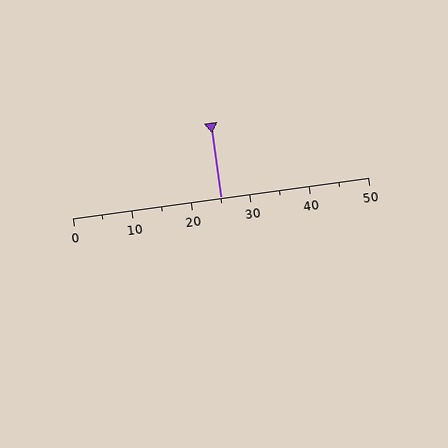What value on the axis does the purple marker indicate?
The marker indicates approximately 25.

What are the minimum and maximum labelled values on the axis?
The axis runs from 0 to 50.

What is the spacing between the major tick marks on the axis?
The major ticks are spaced 10 apart.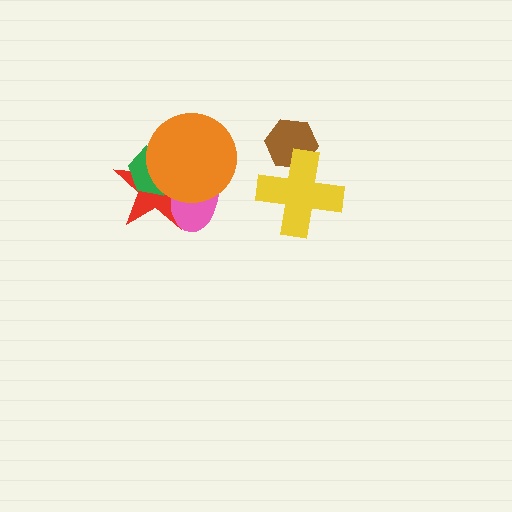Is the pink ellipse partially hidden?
Yes, it is partially covered by another shape.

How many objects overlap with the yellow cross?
1 object overlaps with the yellow cross.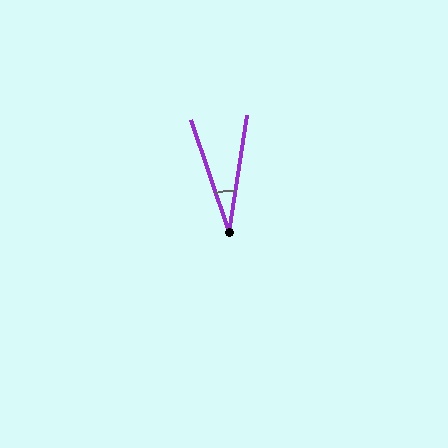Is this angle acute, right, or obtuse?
It is acute.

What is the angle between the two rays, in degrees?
Approximately 28 degrees.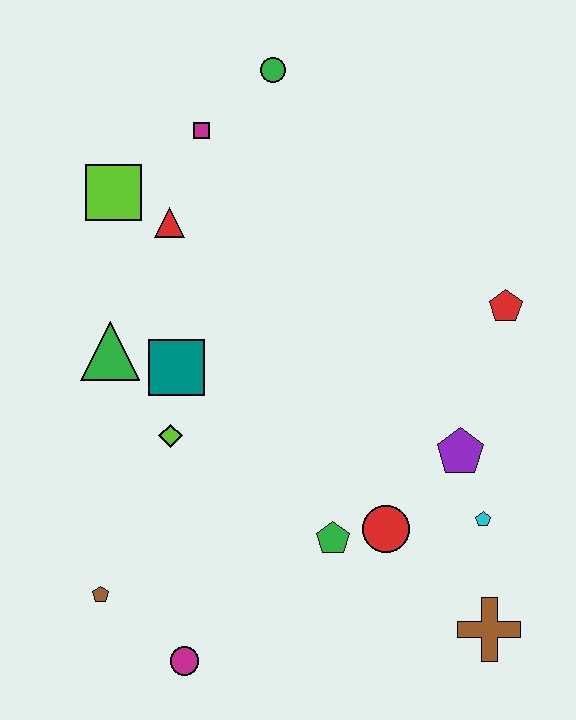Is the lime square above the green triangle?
Yes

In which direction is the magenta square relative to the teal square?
The magenta square is above the teal square.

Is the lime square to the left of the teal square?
Yes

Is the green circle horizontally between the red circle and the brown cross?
No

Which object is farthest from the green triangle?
The brown cross is farthest from the green triangle.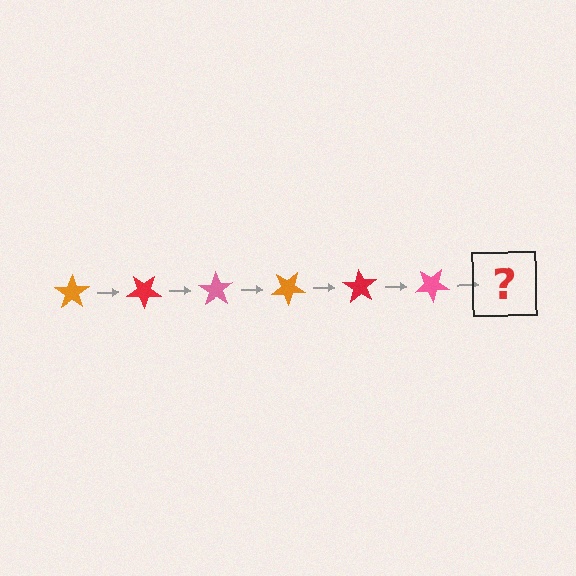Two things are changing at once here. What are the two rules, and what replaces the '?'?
The two rules are that it rotates 35 degrees each step and the color cycles through orange, red, and pink. The '?' should be an orange star, rotated 210 degrees from the start.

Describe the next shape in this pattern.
It should be an orange star, rotated 210 degrees from the start.